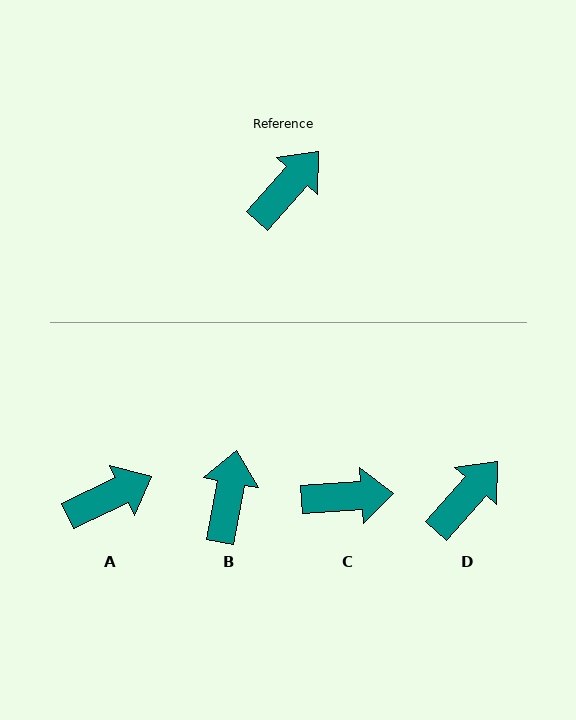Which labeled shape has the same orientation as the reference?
D.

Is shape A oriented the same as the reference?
No, it is off by about 23 degrees.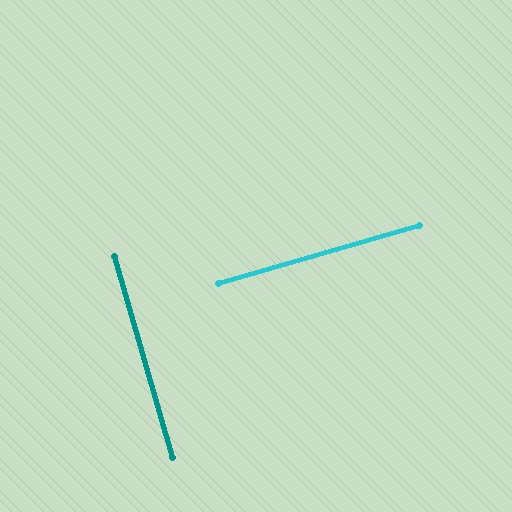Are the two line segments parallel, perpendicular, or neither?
Perpendicular — they meet at approximately 90°.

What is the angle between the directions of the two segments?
Approximately 90 degrees.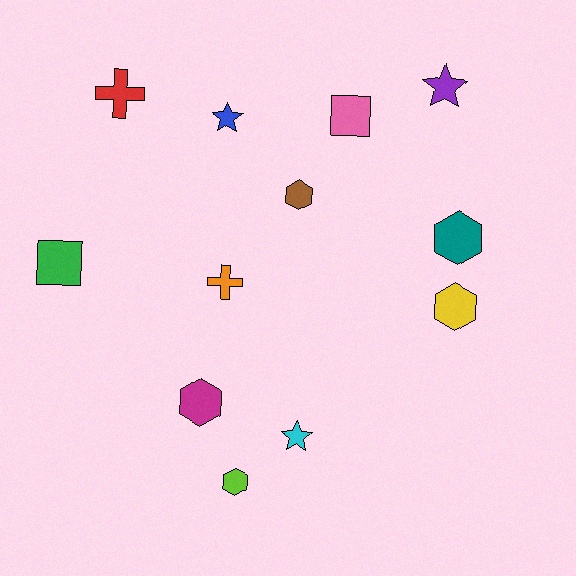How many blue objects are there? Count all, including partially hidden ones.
There is 1 blue object.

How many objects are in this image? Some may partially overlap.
There are 12 objects.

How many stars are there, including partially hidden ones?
There are 3 stars.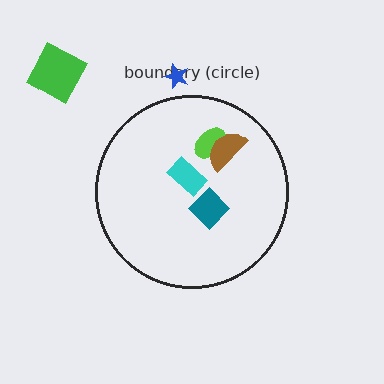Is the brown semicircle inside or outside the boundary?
Inside.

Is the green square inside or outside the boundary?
Outside.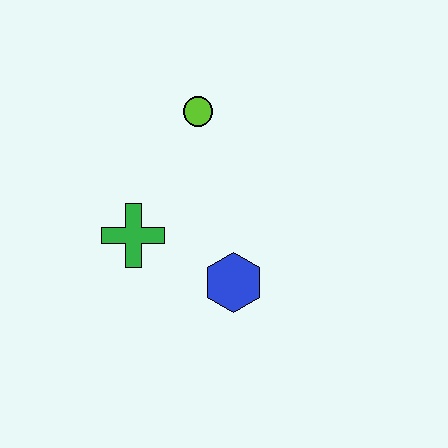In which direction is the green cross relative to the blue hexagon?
The green cross is to the left of the blue hexagon.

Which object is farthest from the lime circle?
The blue hexagon is farthest from the lime circle.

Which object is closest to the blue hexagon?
The green cross is closest to the blue hexagon.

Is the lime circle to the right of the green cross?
Yes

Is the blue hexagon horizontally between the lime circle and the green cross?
No